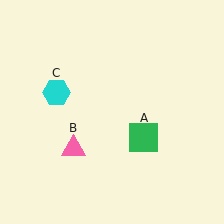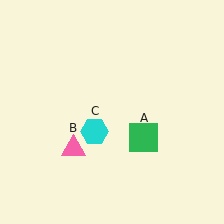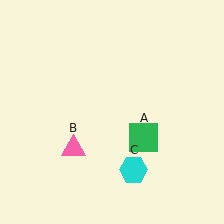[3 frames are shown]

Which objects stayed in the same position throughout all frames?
Green square (object A) and pink triangle (object B) remained stationary.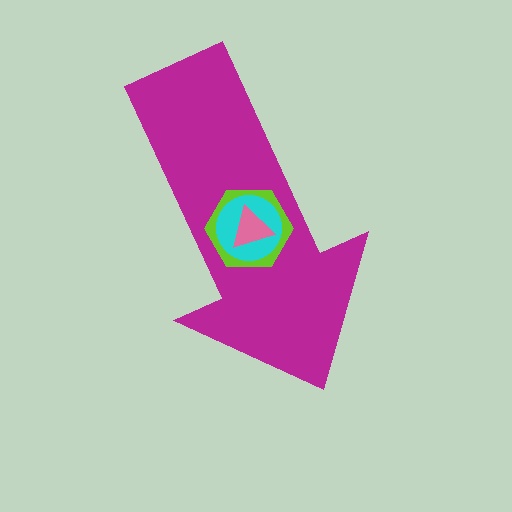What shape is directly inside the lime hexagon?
The cyan circle.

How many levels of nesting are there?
4.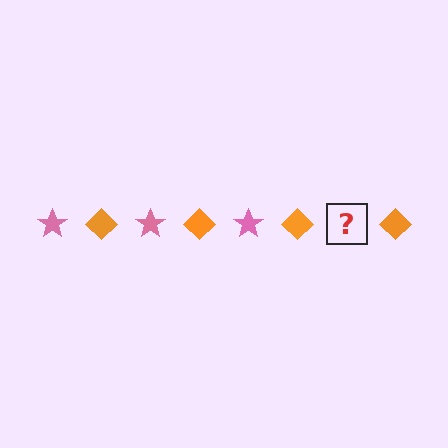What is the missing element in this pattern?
The missing element is a pink star.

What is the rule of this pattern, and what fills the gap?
The rule is that the pattern alternates between pink star and orange diamond. The gap should be filled with a pink star.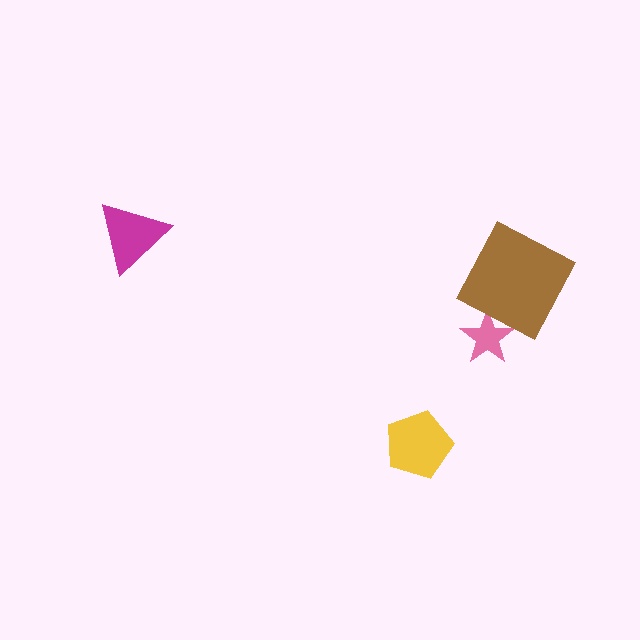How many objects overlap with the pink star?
1 object overlaps with the pink star.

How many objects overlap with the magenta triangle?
0 objects overlap with the magenta triangle.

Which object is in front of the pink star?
The brown square is in front of the pink star.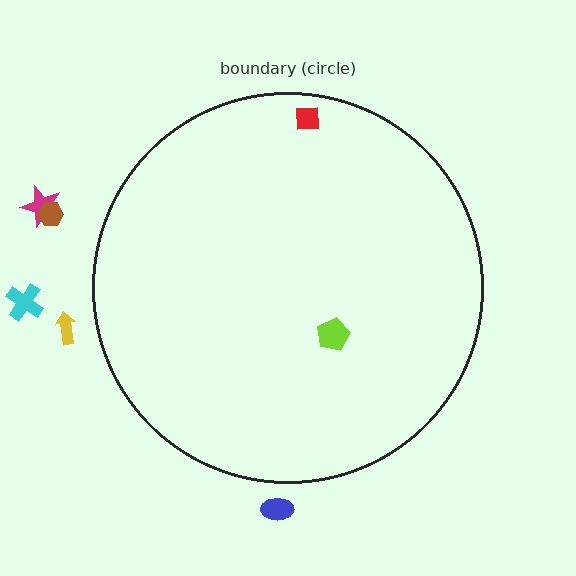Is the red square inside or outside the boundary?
Inside.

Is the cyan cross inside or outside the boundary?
Outside.